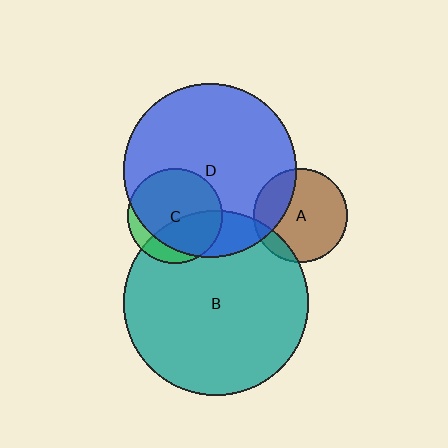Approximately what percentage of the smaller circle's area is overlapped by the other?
Approximately 40%.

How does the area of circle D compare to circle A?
Approximately 3.4 times.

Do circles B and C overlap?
Yes.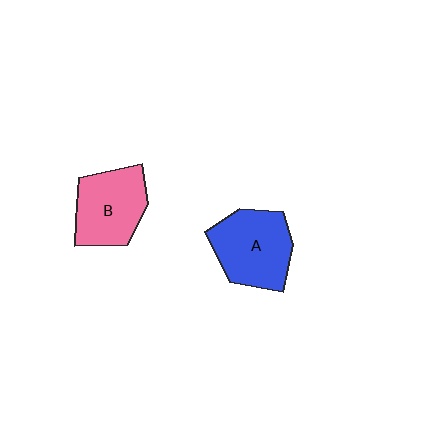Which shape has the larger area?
Shape A (blue).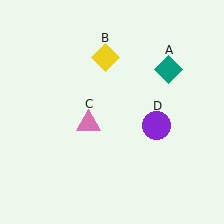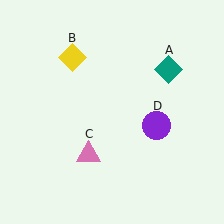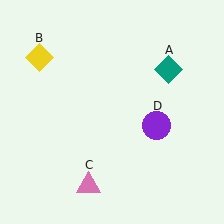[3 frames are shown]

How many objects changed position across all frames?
2 objects changed position: yellow diamond (object B), pink triangle (object C).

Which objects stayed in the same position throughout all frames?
Teal diamond (object A) and purple circle (object D) remained stationary.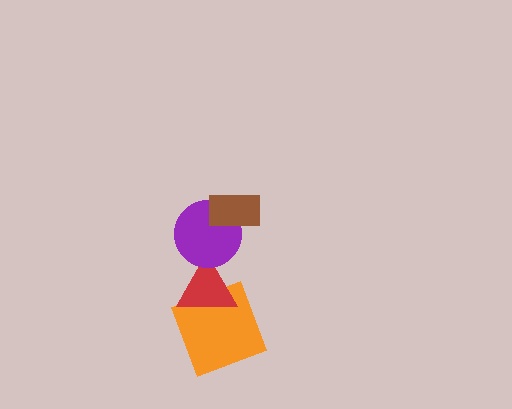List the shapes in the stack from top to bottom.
From top to bottom: the brown rectangle, the purple circle, the red triangle, the orange square.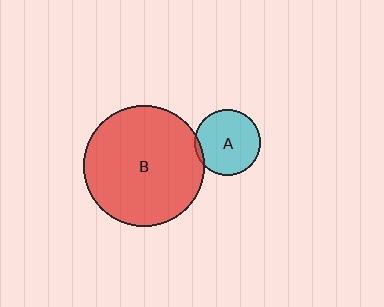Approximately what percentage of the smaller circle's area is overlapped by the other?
Approximately 5%.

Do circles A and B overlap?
Yes.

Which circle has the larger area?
Circle B (red).